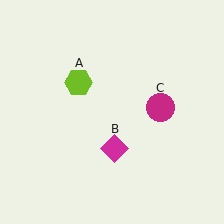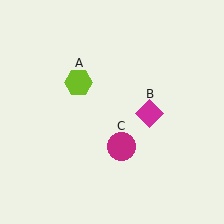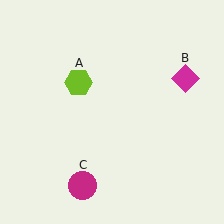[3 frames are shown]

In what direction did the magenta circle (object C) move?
The magenta circle (object C) moved down and to the left.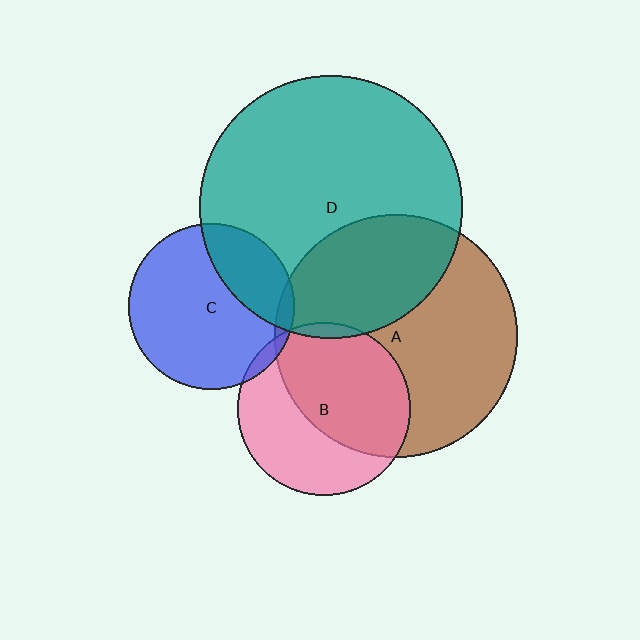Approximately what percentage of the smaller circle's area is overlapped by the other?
Approximately 35%.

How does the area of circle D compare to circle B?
Approximately 2.3 times.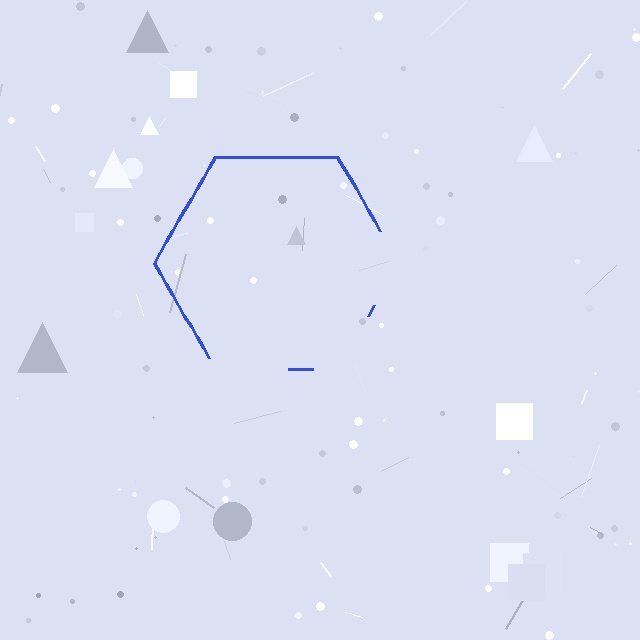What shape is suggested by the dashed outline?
The dashed outline suggests a hexagon.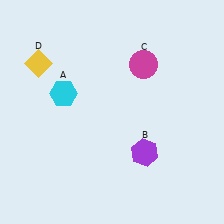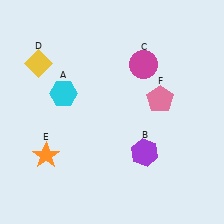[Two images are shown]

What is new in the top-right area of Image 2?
A pink pentagon (F) was added in the top-right area of Image 2.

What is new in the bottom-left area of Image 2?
An orange star (E) was added in the bottom-left area of Image 2.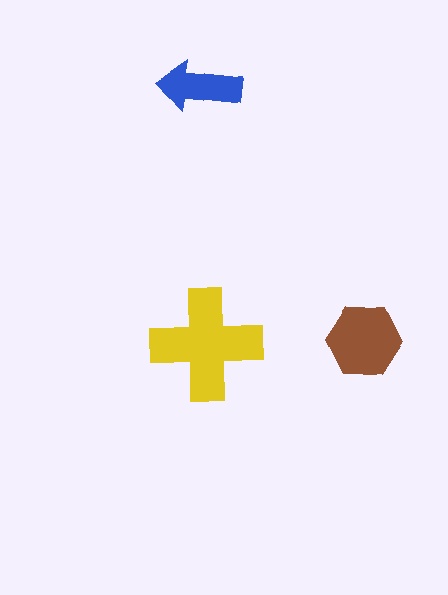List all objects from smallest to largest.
The blue arrow, the brown hexagon, the yellow cross.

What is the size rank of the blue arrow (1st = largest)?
3rd.